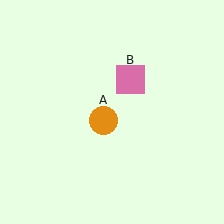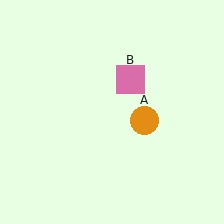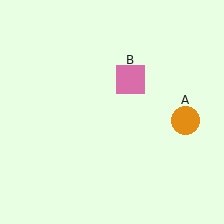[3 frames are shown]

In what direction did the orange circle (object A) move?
The orange circle (object A) moved right.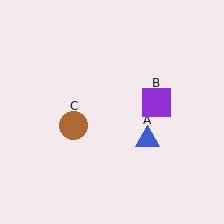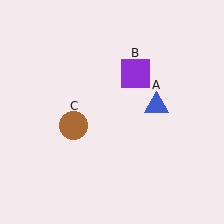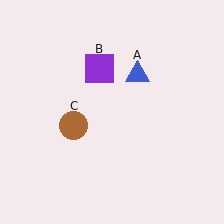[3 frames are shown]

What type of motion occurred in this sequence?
The blue triangle (object A), purple square (object B) rotated counterclockwise around the center of the scene.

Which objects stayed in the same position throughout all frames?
Brown circle (object C) remained stationary.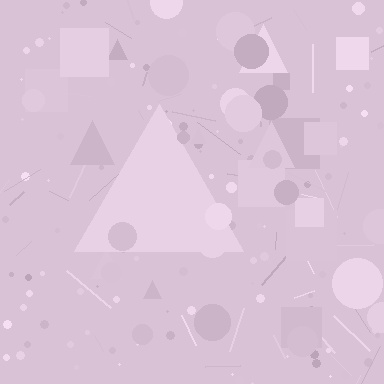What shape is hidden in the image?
A triangle is hidden in the image.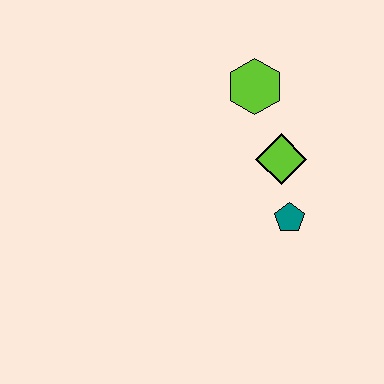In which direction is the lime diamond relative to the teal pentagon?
The lime diamond is above the teal pentagon.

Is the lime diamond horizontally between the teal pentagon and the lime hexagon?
Yes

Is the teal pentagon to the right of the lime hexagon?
Yes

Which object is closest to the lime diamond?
The teal pentagon is closest to the lime diamond.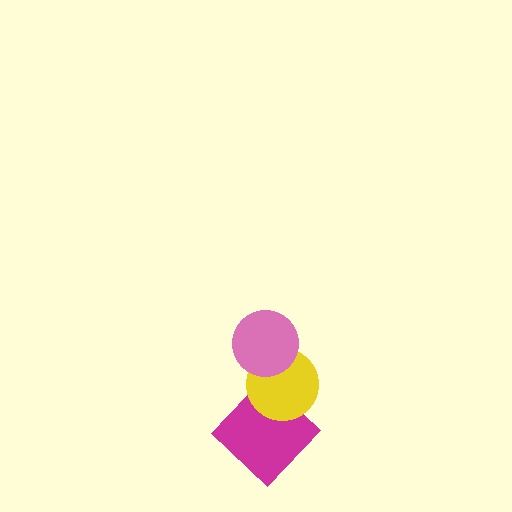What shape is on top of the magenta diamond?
The yellow circle is on top of the magenta diamond.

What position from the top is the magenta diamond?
The magenta diamond is 3rd from the top.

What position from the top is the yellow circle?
The yellow circle is 2nd from the top.